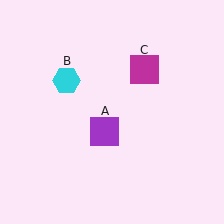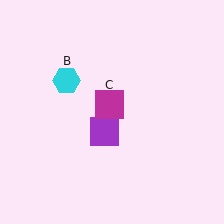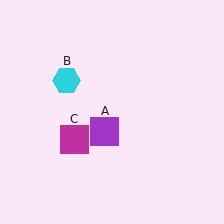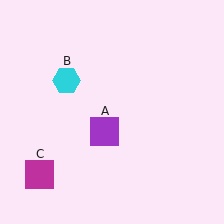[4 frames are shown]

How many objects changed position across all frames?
1 object changed position: magenta square (object C).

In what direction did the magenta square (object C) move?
The magenta square (object C) moved down and to the left.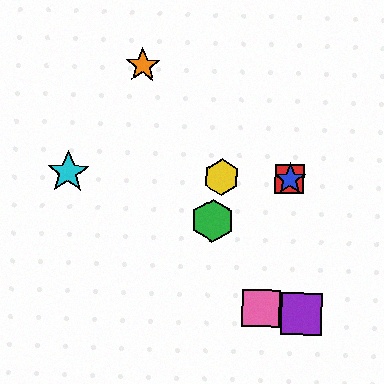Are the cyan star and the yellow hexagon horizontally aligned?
Yes, both are at y≈172.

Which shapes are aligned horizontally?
The red square, the blue star, the yellow hexagon, the cyan star are aligned horizontally.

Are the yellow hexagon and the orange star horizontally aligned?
No, the yellow hexagon is at y≈177 and the orange star is at y≈65.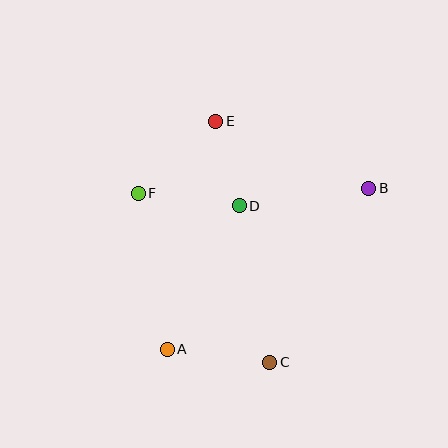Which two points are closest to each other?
Points D and E are closest to each other.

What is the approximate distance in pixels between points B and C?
The distance between B and C is approximately 200 pixels.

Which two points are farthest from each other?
Points A and B are farthest from each other.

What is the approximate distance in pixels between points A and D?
The distance between A and D is approximately 161 pixels.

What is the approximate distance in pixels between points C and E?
The distance between C and E is approximately 247 pixels.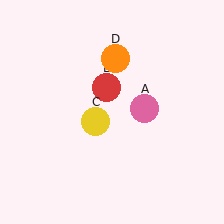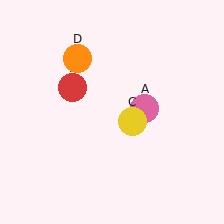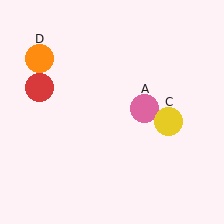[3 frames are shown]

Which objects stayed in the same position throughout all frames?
Pink circle (object A) remained stationary.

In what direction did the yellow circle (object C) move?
The yellow circle (object C) moved right.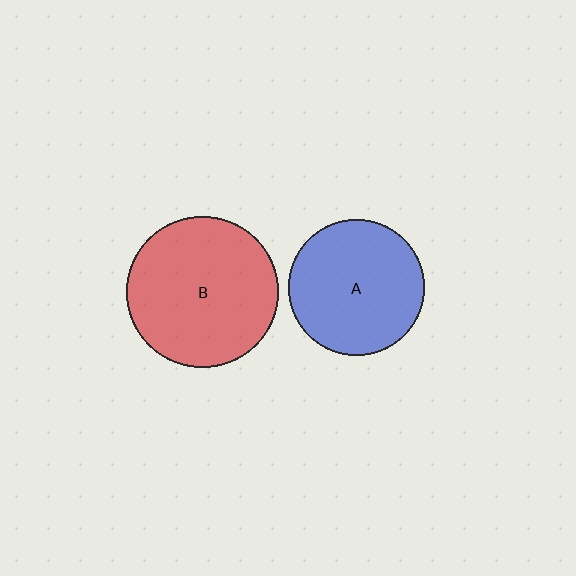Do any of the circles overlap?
No, none of the circles overlap.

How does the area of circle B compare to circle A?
Approximately 1.2 times.